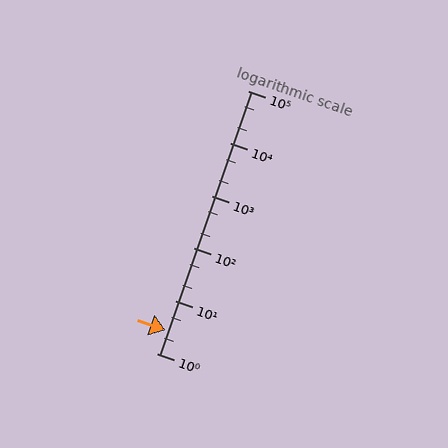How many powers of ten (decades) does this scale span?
The scale spans 5 decades, from 1 to 100000.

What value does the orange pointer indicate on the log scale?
The pointer indicates approximately 2.8.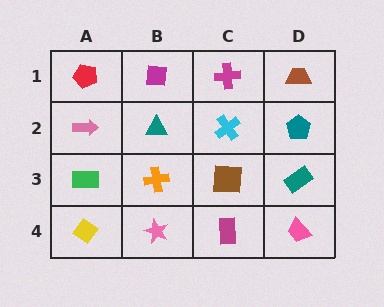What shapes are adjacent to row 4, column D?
A teal rectangle (row 3, column D), a magenta rectangle (row 4, column C).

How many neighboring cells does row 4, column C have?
3.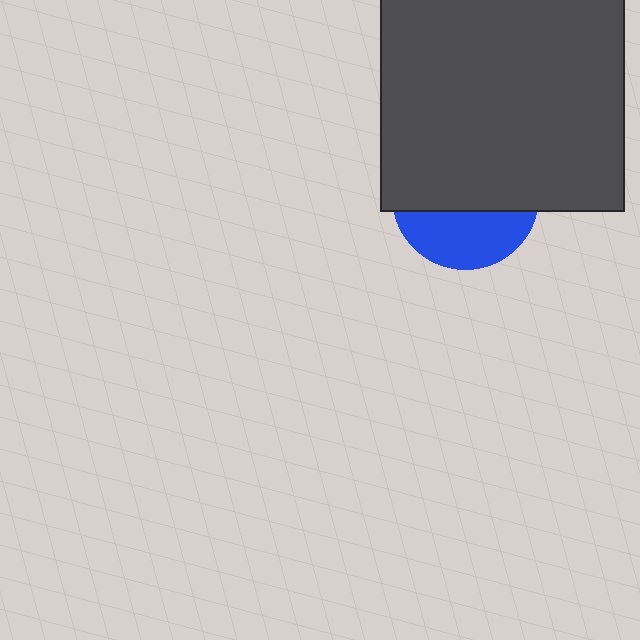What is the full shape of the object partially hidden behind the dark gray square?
The partially hidden object is a blue circle.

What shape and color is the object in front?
The object in front is a dark gray square.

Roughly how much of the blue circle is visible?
A small part of it is visible (roughly 37%).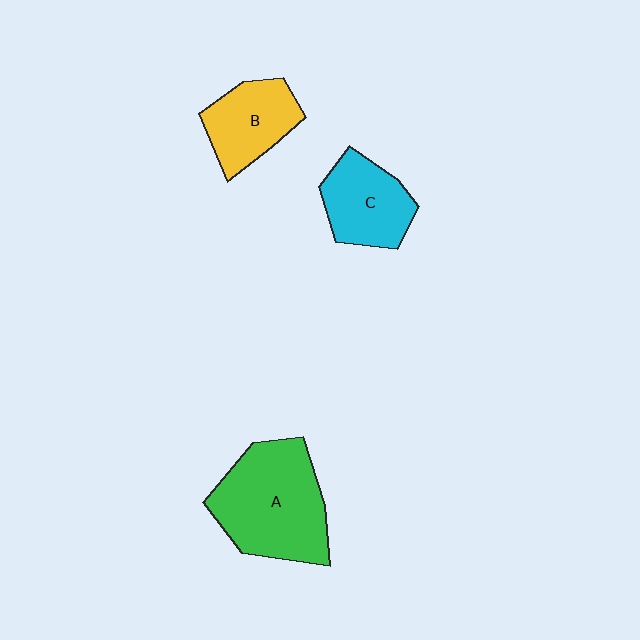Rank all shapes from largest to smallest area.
From largest to smallest: A (green), C (cyan), B (yellow).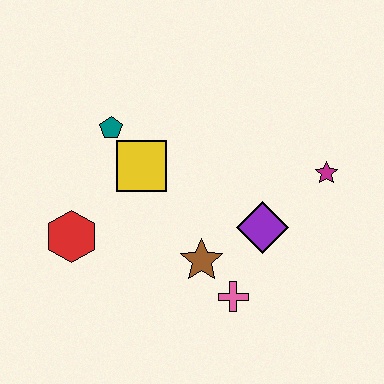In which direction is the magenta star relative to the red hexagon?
The magenta star is to the right of the red hexagon.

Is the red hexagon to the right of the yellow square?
No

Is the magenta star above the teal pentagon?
No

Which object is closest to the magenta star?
The purple diamond is closest to the magenta star.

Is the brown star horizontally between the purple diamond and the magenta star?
No